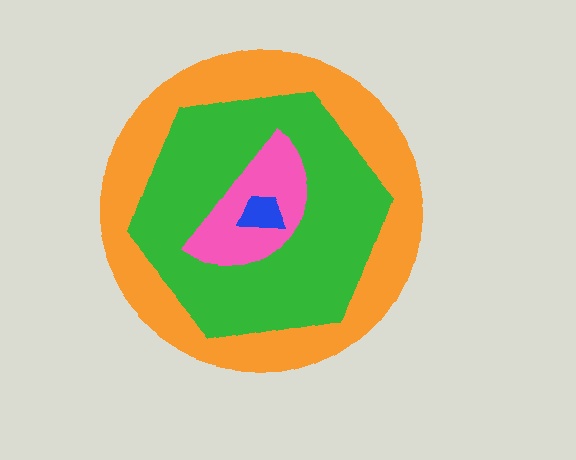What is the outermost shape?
The orange circle.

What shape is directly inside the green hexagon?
The pink semicircle.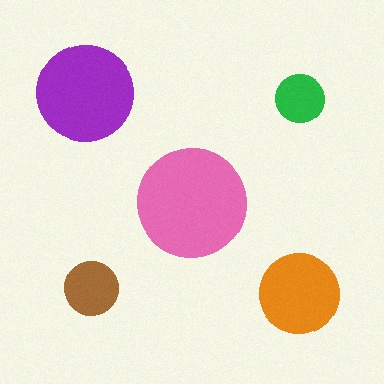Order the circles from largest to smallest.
the pink one, the purple one, the orange one, the brown one, the green one.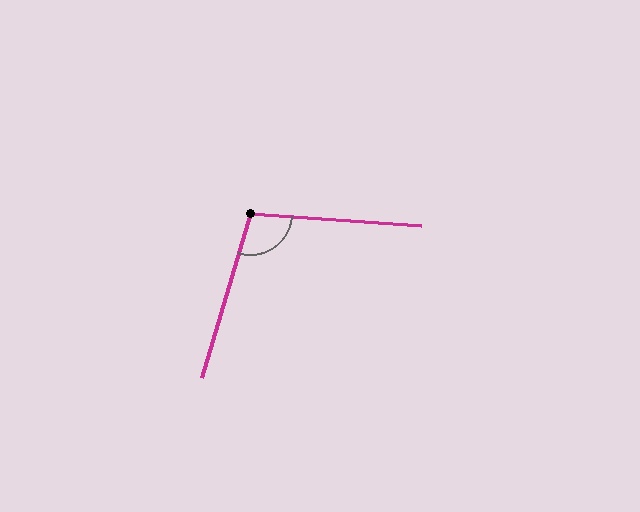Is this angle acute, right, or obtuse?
It is obtuse.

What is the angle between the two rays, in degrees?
Approximately 103 degrees.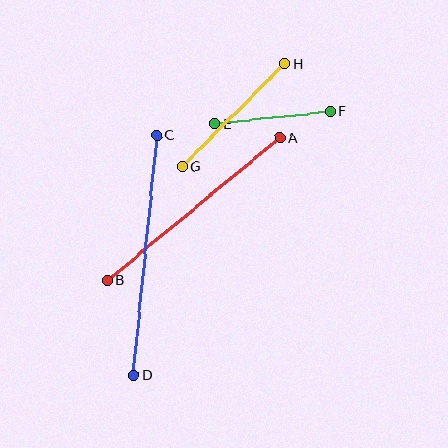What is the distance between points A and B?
The distance is approximately 224 pixels.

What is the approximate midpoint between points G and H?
The midpoint is at approximately (234, 115) pixels.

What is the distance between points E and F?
The distance is approximately 116 pixels.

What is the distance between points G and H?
The distance is approximately 145 pixels.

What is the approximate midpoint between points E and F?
The midpoint is at approximately (273, 118) pixels.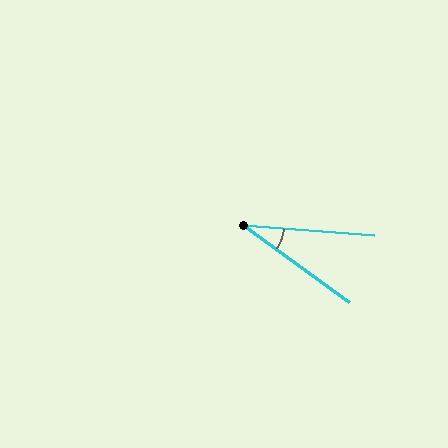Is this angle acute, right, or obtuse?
It is acute.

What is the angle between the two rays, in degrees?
Approximately 31 degrees.